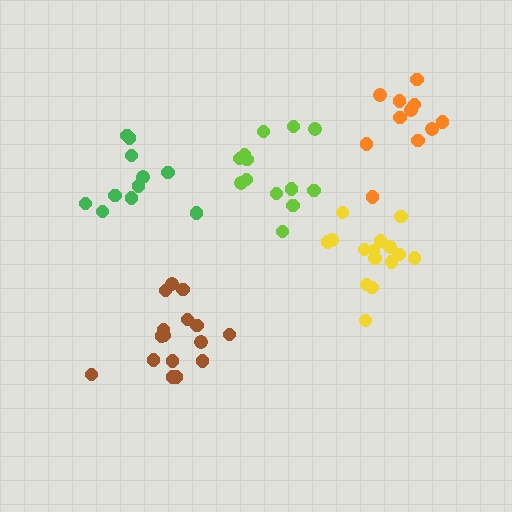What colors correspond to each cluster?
The clusters are colored: green, brown, yellow, orange, lime.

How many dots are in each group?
Group 1: 11 dots, Group 2: 16 dots, Group 3: 15 dots, Group 4: 11 dots, Group 5: 13 dots (66 total).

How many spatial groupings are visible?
There are 5 spatial groupings.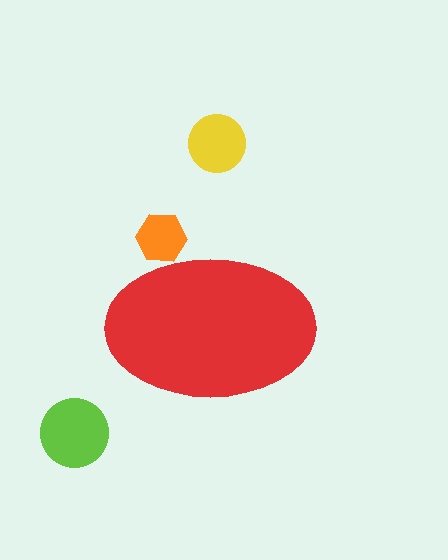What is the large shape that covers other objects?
A red ellipse.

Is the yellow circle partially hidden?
No, the yellow circle is fully visible.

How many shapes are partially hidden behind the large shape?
1 shape is partially hidden.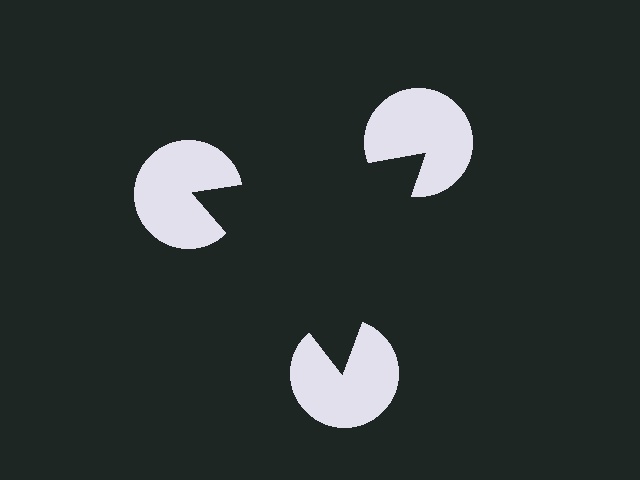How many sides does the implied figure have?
3 sides.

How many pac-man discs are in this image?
There are 3 — one at each vertex of the illusory triangle.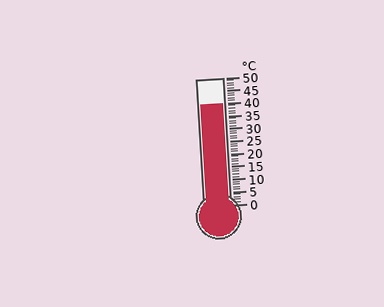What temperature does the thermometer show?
The thermometer shows approximately 40°C.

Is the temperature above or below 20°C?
The temperature is above 20°C.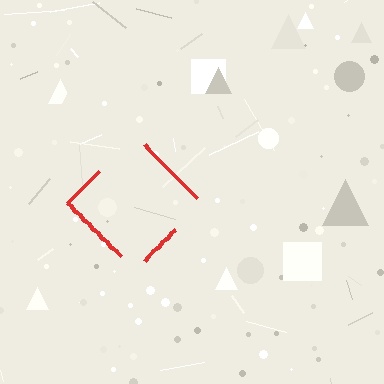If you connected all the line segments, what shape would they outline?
They would outline a diamond.